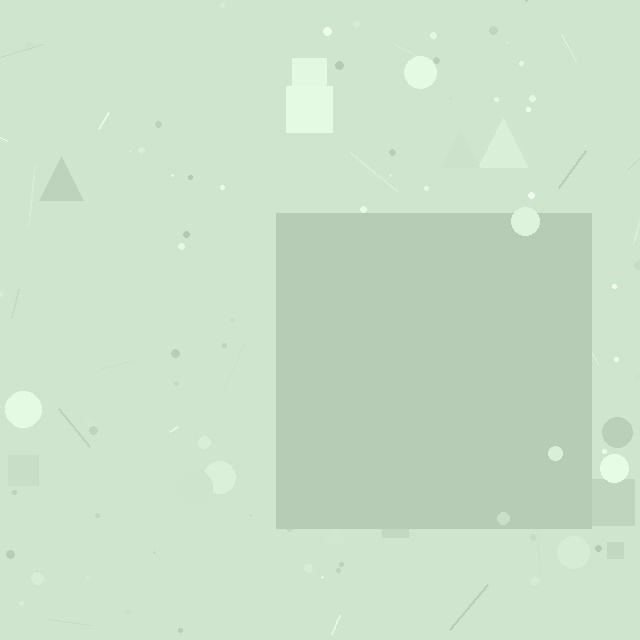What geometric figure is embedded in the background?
A square is embedded in the background.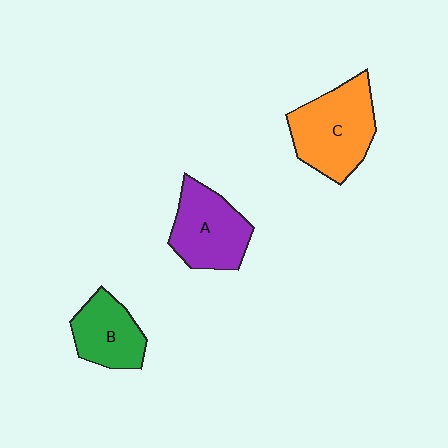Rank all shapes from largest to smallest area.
From largest to smallest: C (orange), A (purple), B (green).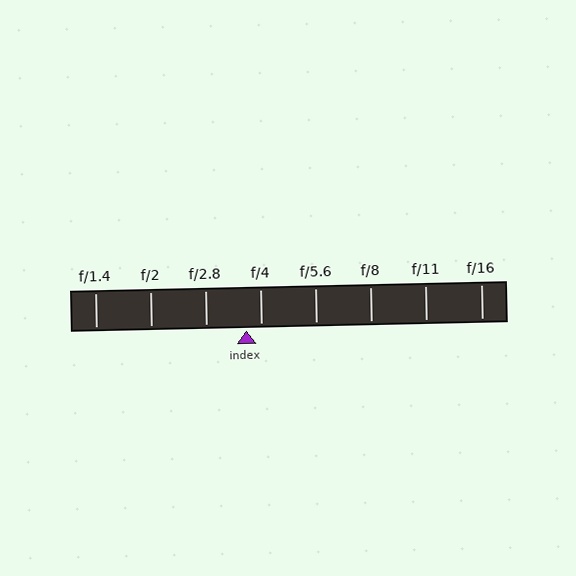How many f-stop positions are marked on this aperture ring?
There are 8 f-stop positions marked.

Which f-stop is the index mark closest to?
The index mark is closest to f/4.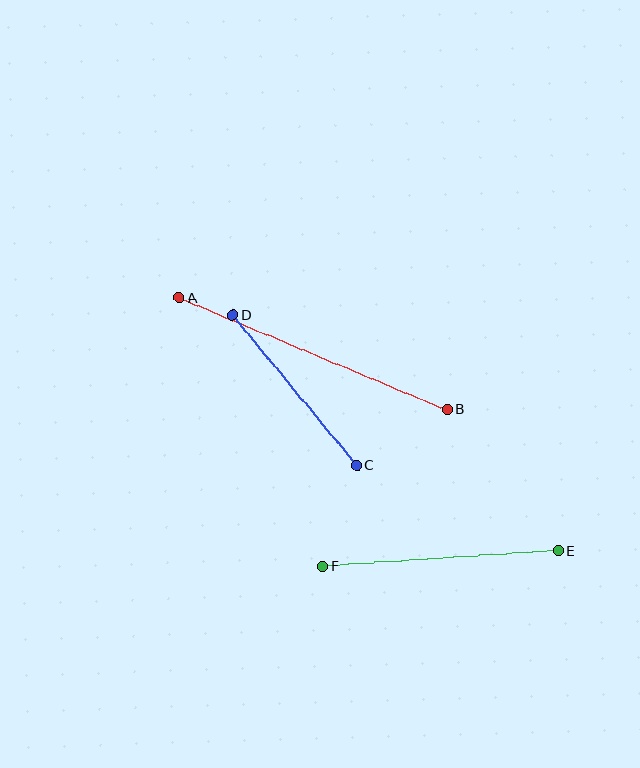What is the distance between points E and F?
The distance is approximately 236 pixels.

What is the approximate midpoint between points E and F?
The midpoint is at approximately (441, 559) pixels.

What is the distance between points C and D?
The distance is approximately 195 pixels.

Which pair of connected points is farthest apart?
Points A and B are farthest apart.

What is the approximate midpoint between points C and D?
The midpoint is at approximately (295, 390) pixels.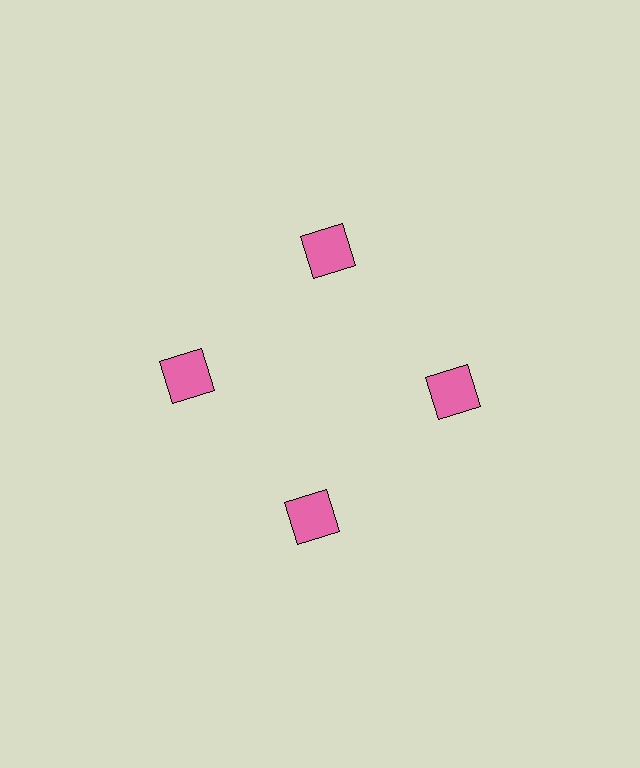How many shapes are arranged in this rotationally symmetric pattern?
There are 4 shapes, arranged in 4 groups of 1.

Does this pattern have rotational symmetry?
Yes, this pattern has 4-fold rotational symmetry. It looks the same after rotating 90 degrees around the center.